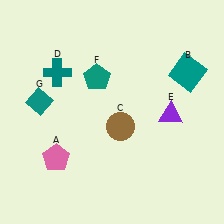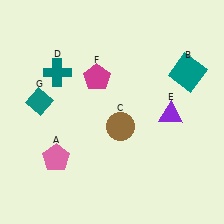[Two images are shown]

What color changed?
The pentagon (F) changed from teal in Image 1 to magenta in Image 2.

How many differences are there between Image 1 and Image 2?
There is 1 difference between the two images.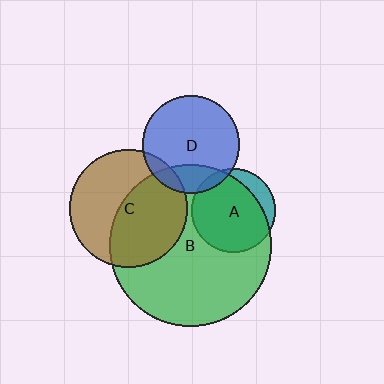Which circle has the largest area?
Circle B (green).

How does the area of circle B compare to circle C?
Approximately 1.9 times.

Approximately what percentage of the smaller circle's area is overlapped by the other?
Approximately 20%.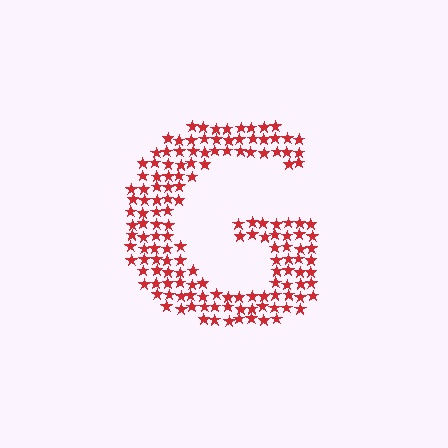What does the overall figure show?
The overall figure shows the letter G.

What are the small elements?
The small elements are stars.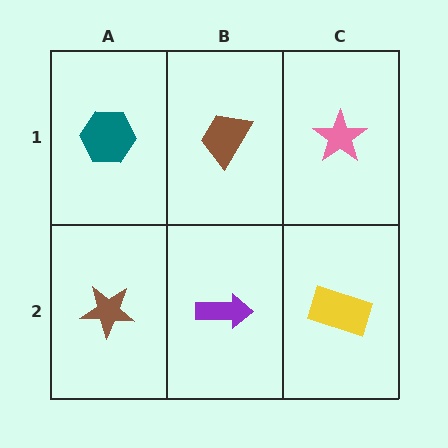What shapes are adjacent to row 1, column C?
A yellow rectangle (row 2, column C), a brown trapezoid (row 1, column B).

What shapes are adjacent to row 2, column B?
A brown trapezoid (row 1, column B), a brown star (row 2, column A), a yellow rectangle (row 2, column C).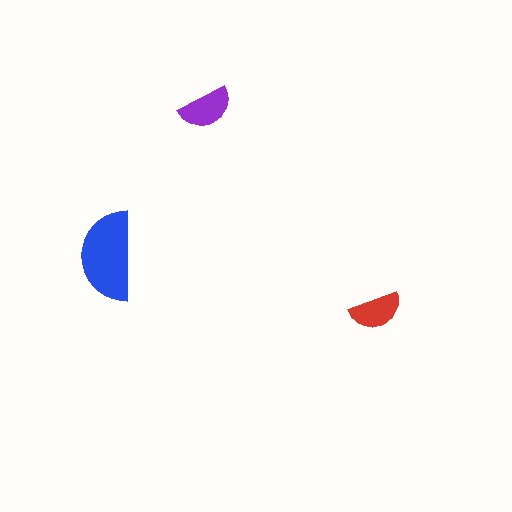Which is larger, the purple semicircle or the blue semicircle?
The blue one.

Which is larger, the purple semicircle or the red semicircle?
The purple one.